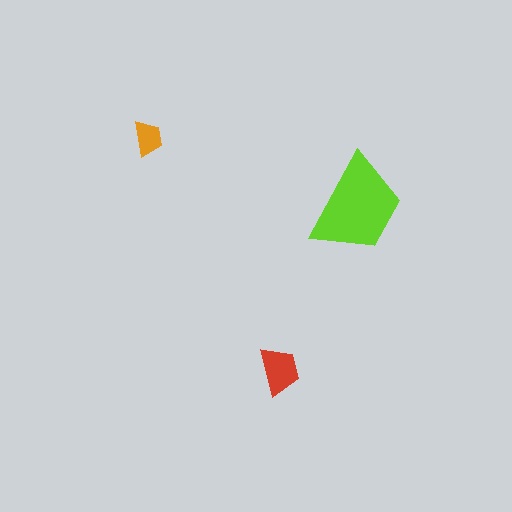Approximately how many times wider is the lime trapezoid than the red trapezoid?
About 2 times wider.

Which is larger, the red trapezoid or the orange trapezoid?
The red one.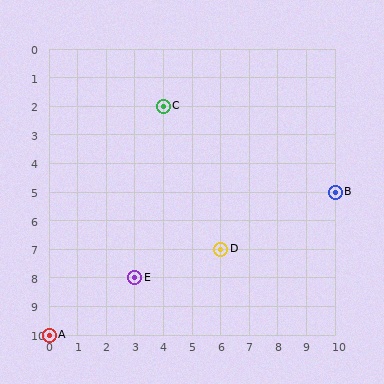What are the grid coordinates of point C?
Point C is at grid coordinates (4, 2).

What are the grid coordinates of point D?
Point D is at grid coordinates (6, 7).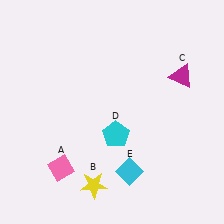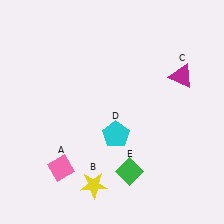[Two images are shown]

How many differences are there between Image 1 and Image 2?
There is 1 difference between the two images.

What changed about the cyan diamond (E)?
In Image 1, E is cyan. In Image 2, it changed to green.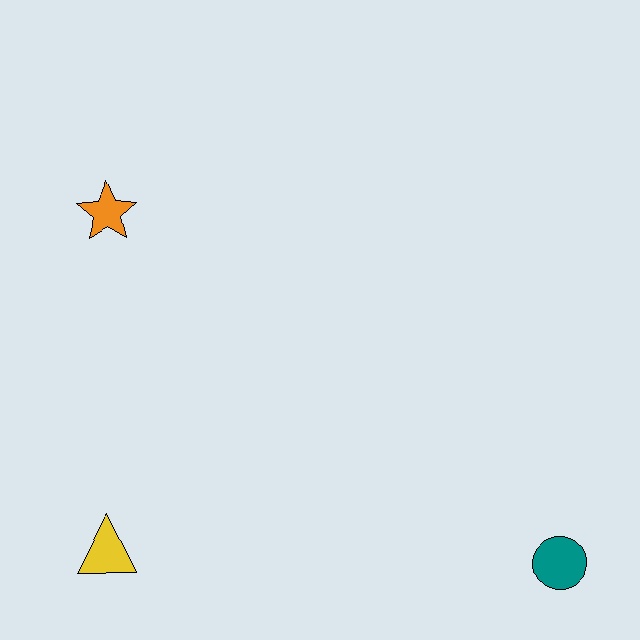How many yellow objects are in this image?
There is 1 yellow object.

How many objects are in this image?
There are 3 objects.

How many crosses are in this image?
There are no crosses.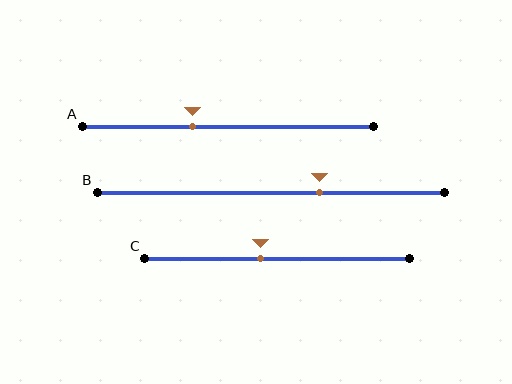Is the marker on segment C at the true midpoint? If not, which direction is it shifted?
No, the marker on segment C is shifted to the left by about 6% of the segment length.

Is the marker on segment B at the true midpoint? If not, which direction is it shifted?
No, the marker on segment B is shifted to the right by about 14% of the segment length.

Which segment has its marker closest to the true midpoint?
Segment C has its marker closest to the true midpoint.